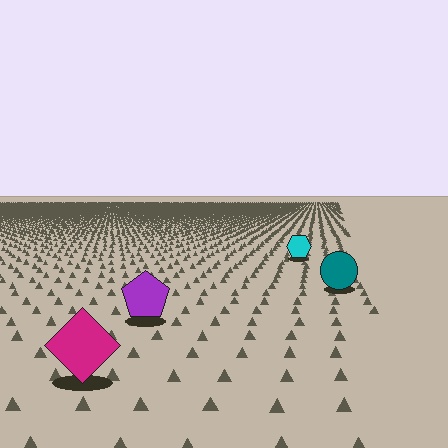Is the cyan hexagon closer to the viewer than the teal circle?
No. The teal circle is closer — you can tell from the texture gradient: the ground texture is coarser near it.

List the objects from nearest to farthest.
From nearest to farthest: the magenta diamond, the purple pentagon, the teal circle, the cyan hexagon.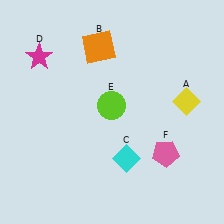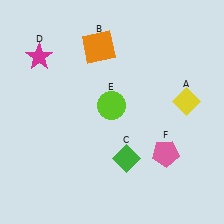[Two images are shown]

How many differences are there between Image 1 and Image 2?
There is 1 difference between the two images.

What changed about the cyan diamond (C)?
In Image 1, C is cyan. In Image 2, it changed to green.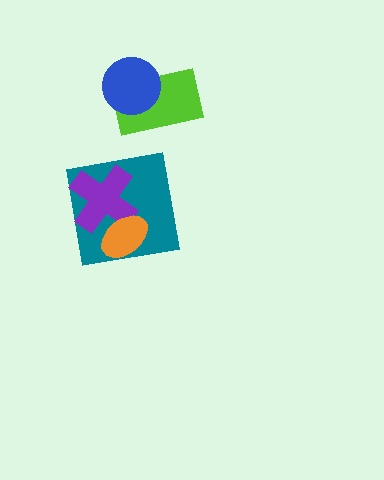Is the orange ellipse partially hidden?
No, no other shape covers it.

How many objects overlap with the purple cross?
2 objects overlap with the purple cross.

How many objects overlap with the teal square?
2 objects overlap with the teal square.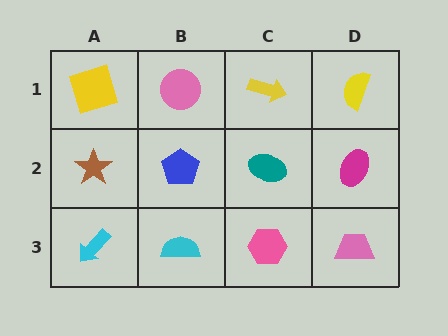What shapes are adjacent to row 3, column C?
A teal ellipse (row 2, column C), a cyan semicircle (row 3, column B), a pink trapezoid (row 3, column D).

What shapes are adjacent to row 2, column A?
A yellow square (row 1, column A), a cyan arrow (row 3, column A), a blue pentagon (row 2, column B).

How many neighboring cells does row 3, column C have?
3.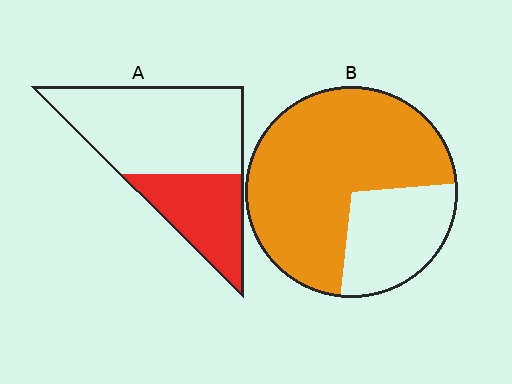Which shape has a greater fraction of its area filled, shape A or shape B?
Shape B.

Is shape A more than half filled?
No.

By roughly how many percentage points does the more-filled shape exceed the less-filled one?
By roughly 40 percentage points (B over A).